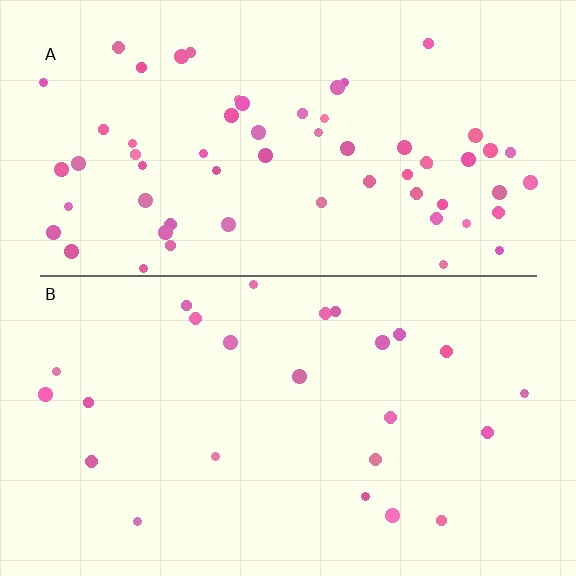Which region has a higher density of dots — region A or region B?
A (the top).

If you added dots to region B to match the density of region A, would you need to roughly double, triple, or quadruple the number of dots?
Approximately triple.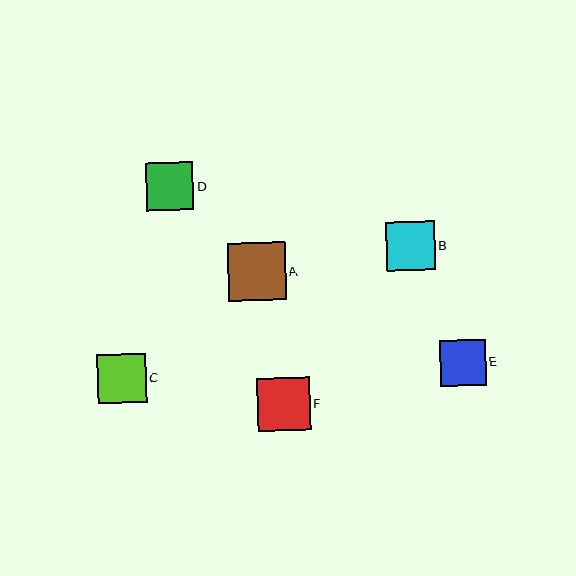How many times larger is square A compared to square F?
Square A is approximately 1.1 times the size of square F.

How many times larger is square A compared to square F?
Square A is approximately 1.1 times the size of square F.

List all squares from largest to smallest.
From largest to smallest: A, F, B, C, D, E.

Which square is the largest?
Square A is the largest with a size of approximately 58 pixels.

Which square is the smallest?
Square E is the smallest with a size of approximately 46 pixels.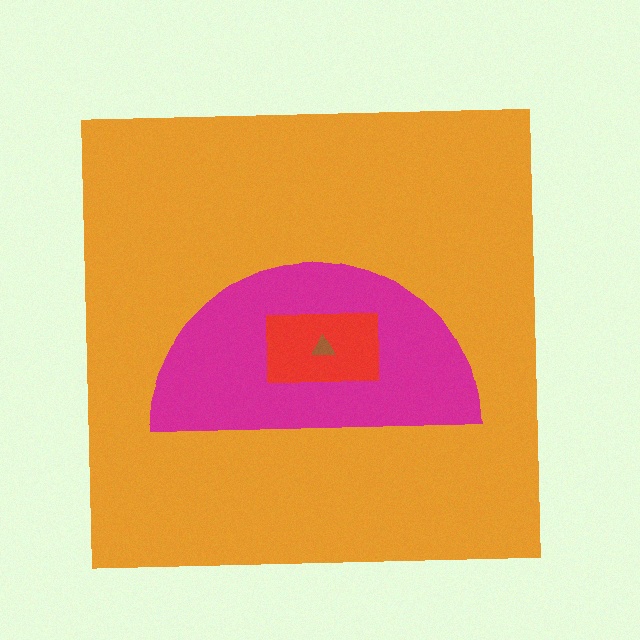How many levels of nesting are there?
4.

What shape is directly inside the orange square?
The magenta semicircle.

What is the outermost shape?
The orange square.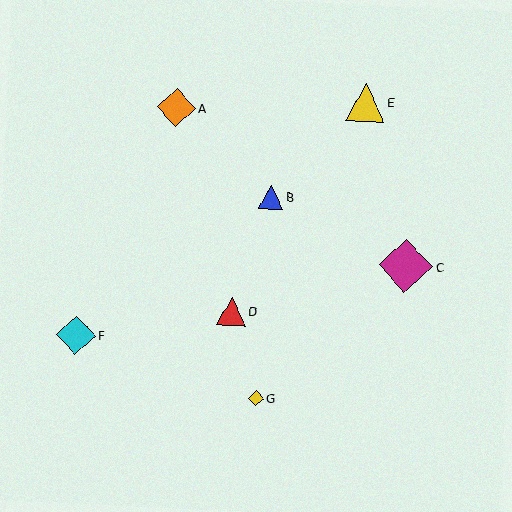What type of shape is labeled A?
Shape A is an orange diamond.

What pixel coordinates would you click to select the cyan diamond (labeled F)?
Click at (76, 335) to select the cyan diamond F.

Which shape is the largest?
The magenta diamond (labeled C) is the largest.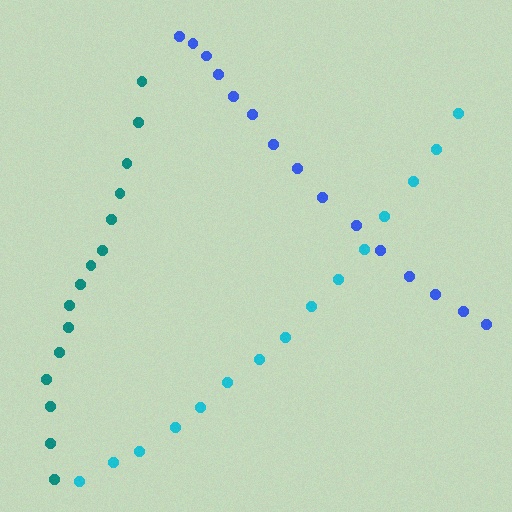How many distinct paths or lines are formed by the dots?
There are 3 distinct paths.